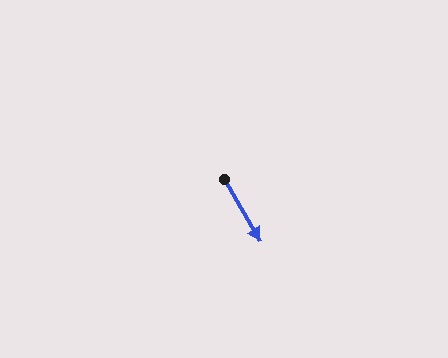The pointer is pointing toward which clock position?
Roughly 5 o'clock.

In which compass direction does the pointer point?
Southeast.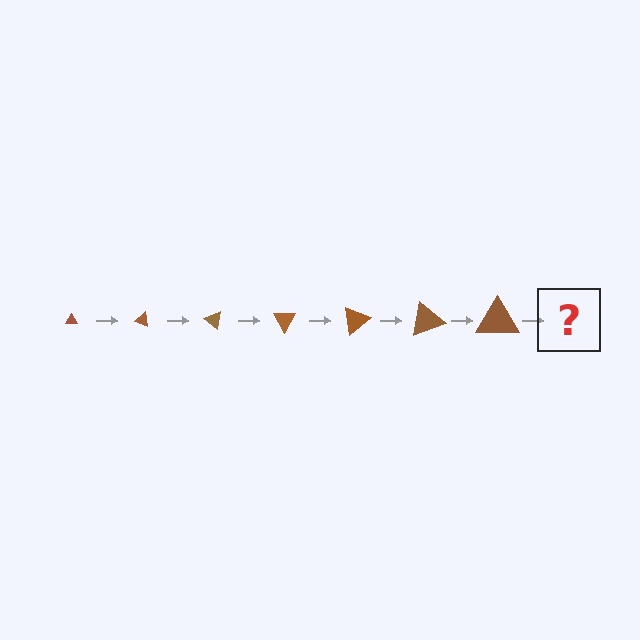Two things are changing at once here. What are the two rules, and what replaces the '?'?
The two rules are that the triangle grows larger each step and it rotates 20 degrees each step. The '?' should be a triangle, larger than the previous one and rotated 140 degrees from the start.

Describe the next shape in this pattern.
It should be a triangle, larger than the previous one and rotated 140 degrees from the start.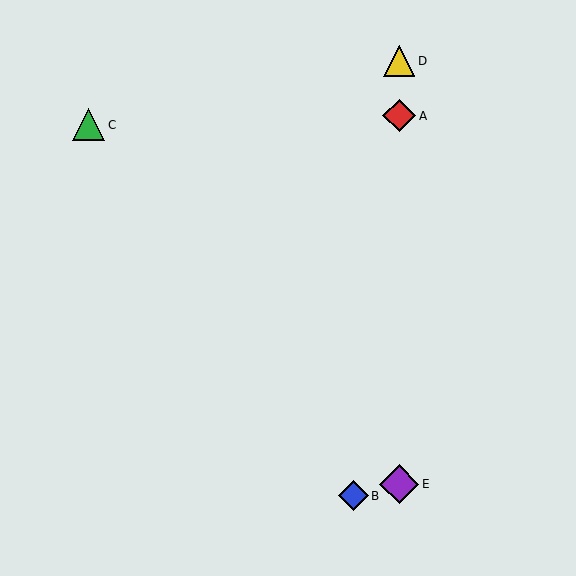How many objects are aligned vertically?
3 objects (A, D, E) are aligned vertically.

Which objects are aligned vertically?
Objects A, D, E are aligned vertically.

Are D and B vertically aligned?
No, D is at x≈399 and B is at x≈353.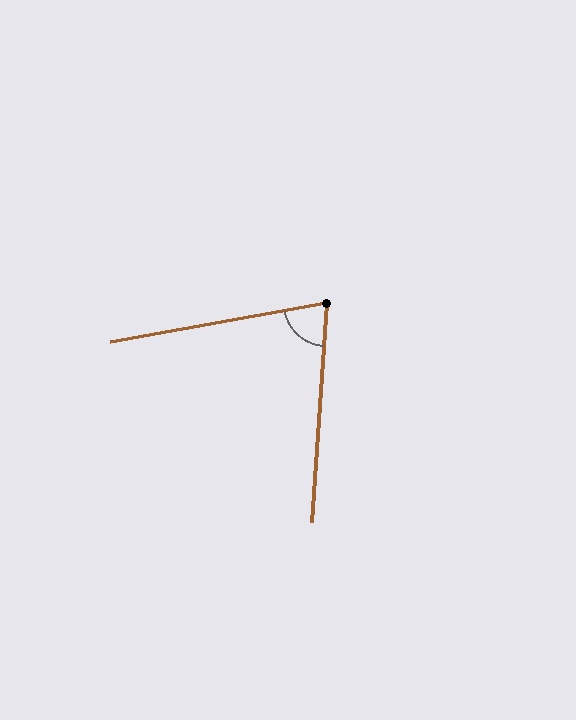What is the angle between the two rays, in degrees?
Approximately 76 degrees.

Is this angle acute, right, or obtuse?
It is acute.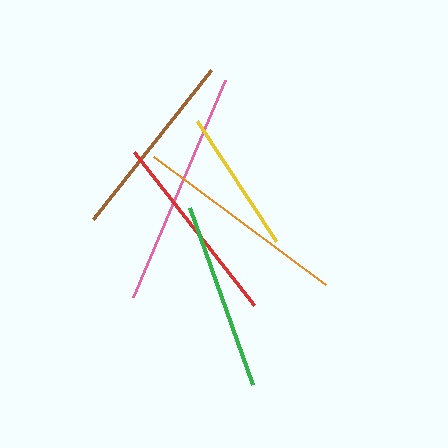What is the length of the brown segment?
The brown segment is approximately 190 pixels long.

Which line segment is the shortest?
The yellow line is the shortest at approximately 144 pixels.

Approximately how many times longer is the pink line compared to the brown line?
The pink line is approximately 1.2 times the length of the brown line.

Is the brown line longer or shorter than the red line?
The red line is longer than the brown line.